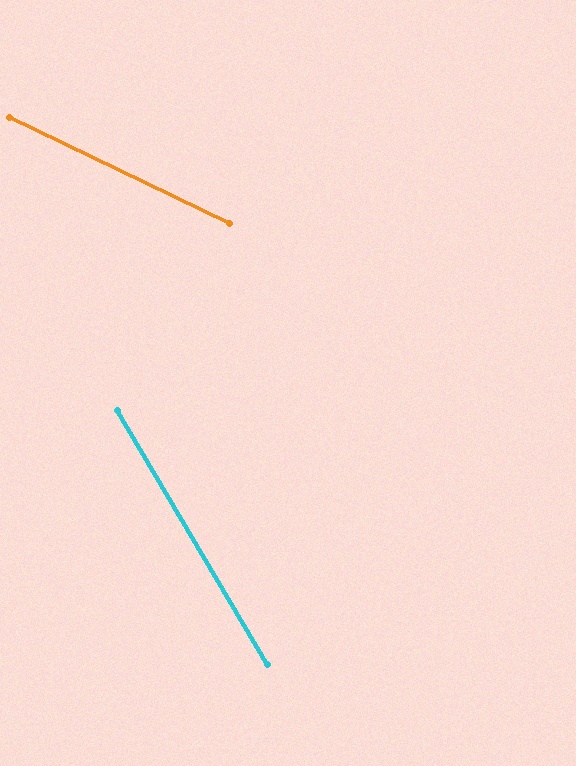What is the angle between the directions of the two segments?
Approximately 34 degrees.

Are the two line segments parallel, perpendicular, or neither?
Neither parallel nor perpendicular — they differ by about 34°.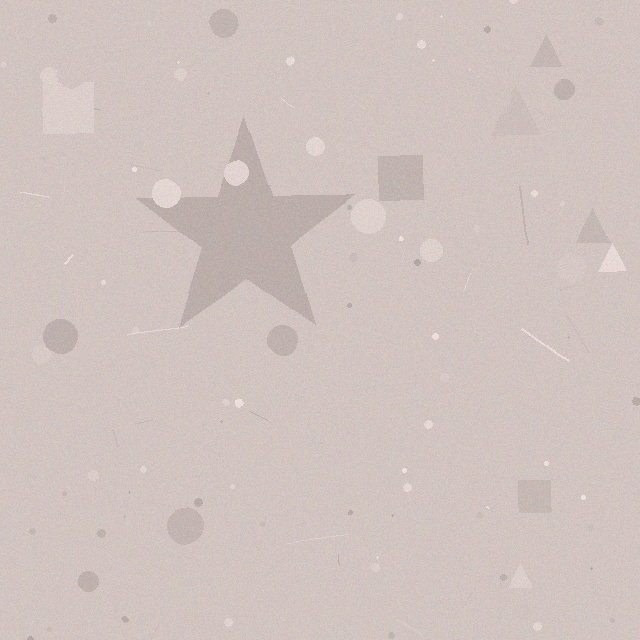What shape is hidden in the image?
A star is hidden in the image.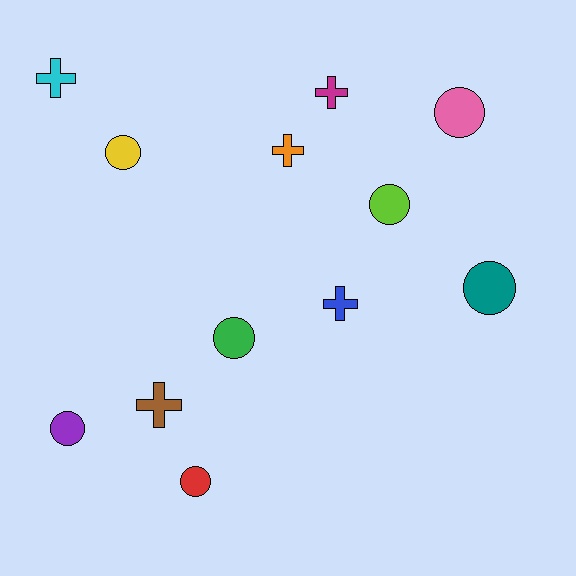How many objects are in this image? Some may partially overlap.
There are 12 objects.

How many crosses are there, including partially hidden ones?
There are 5 crosses.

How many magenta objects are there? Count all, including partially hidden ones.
There is 1 magenta object.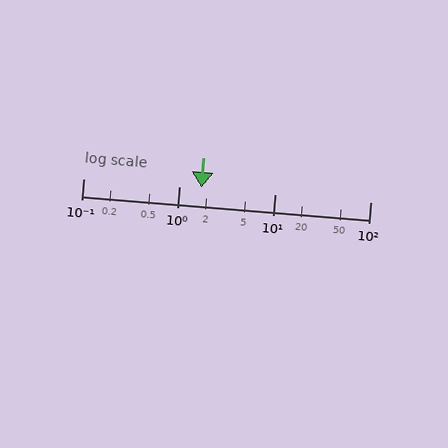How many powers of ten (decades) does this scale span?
The scale spans 3 decades, from 0.1 to 100.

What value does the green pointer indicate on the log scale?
The pointer indicates approximately 1.7.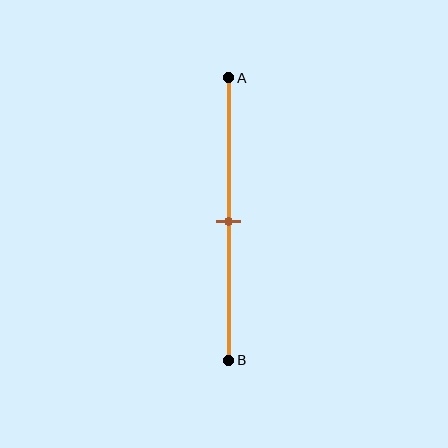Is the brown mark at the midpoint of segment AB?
Yes, the mark is approximately at the midpoint.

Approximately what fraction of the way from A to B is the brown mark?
The brown mark is approximately 50% of the way from A to B.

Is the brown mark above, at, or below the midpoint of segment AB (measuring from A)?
The brown mark is approximately at the midpoint of segment AB.